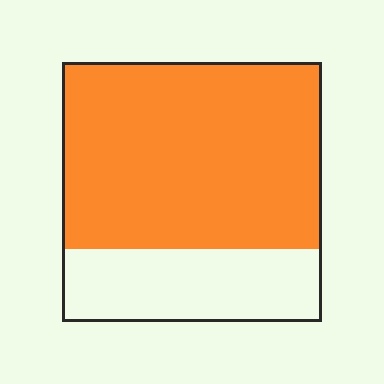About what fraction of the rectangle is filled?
About three quarters (3/4).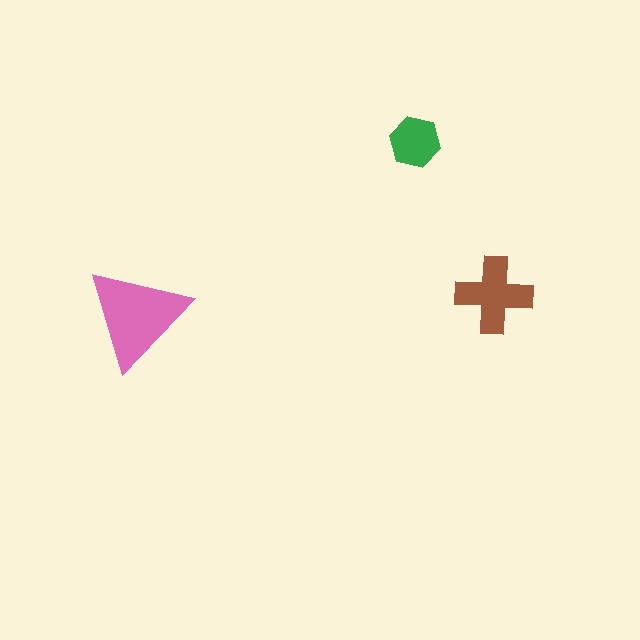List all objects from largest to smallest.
The pink triangle, the brown cross, the green hexagon.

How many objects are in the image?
There are 3 objects in the image.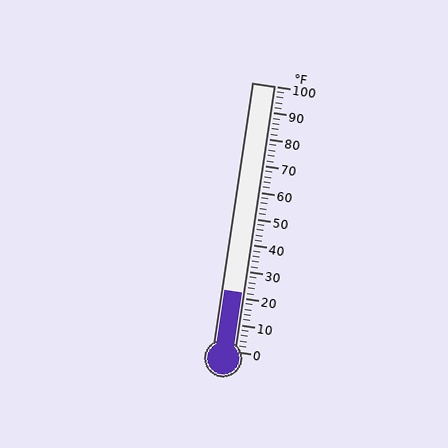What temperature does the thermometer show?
The thermometer shows approximately 22°F.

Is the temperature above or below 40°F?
The temperature is below 40°F.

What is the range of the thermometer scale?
The thermometer scale ranges from 0°F to 100°F.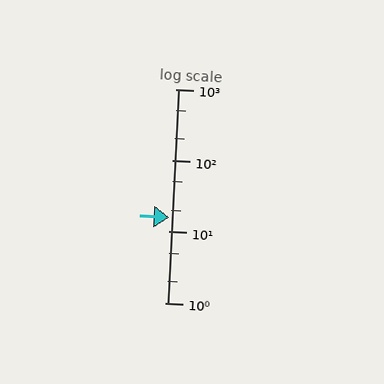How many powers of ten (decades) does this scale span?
The scale spans 3 decades, from 1 to 1000.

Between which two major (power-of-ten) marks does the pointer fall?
The pointer is between 10 and 100.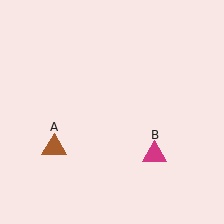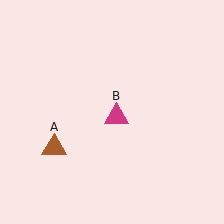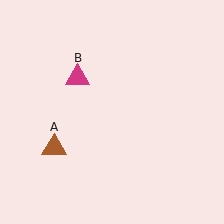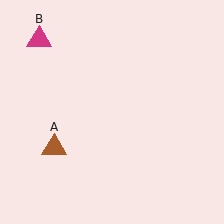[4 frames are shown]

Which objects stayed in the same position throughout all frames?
Brown triangle (object A) remained stationary.